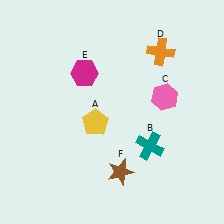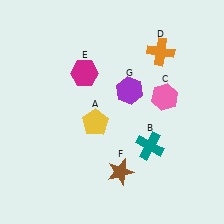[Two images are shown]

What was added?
A purple hexagon (G) was added in Image 2.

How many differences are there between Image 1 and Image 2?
There is 1 difference between the two images.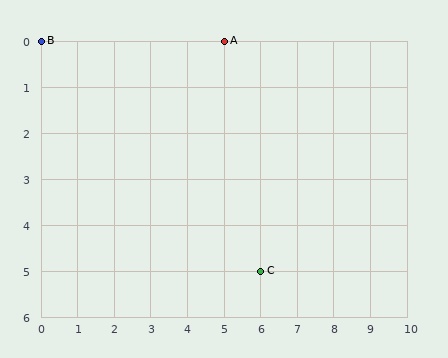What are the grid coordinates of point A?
Point A is at grid coordinates (5, 0).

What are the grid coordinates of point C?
Point C is at grid coordinates (6, 5).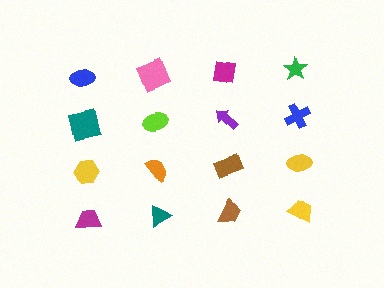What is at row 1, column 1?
A blue ellipse.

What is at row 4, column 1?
A magenta trapezoid.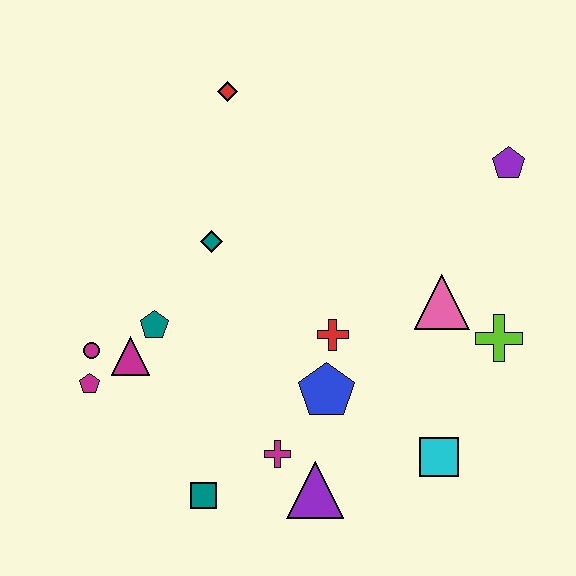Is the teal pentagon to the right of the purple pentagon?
No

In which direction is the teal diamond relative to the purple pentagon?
The teal diamond is to the left of the purple pentagon.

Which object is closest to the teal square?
The magenta cross is closest to the teal square.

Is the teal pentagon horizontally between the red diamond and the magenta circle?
Yes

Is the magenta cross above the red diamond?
No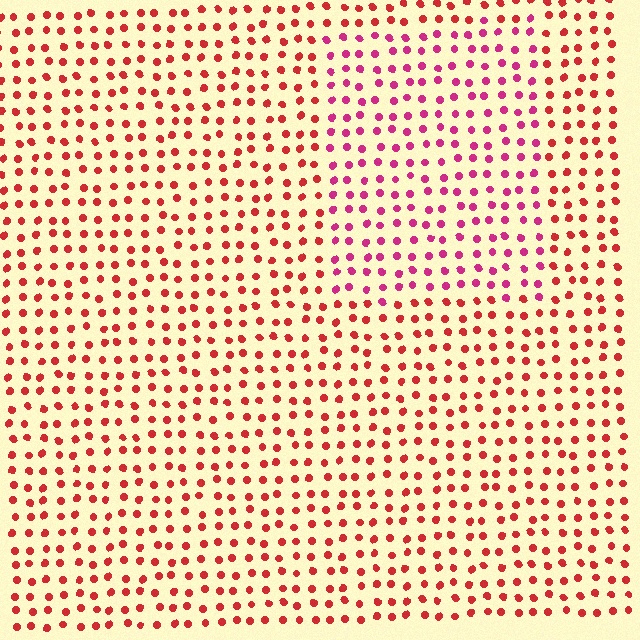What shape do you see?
I see a rectangle.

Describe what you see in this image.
The image is filled with small red elements in a uniform arrangement. A rectangle-shaped region is visible where the elements are tinted to a slightly different hue, forming a subtle color boundary.